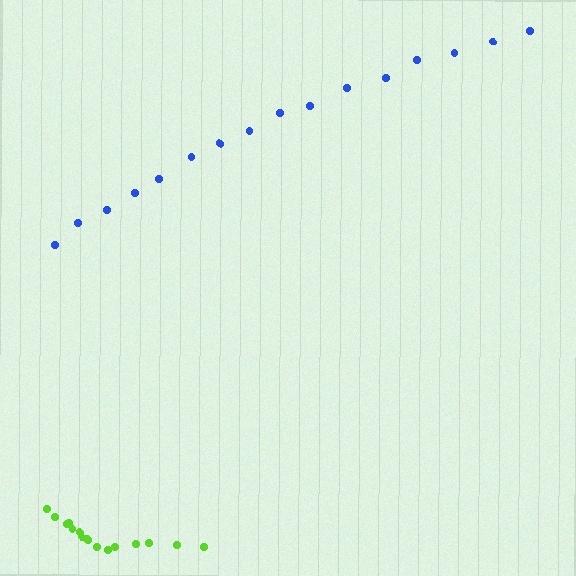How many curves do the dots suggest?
There are 2 distinct paths.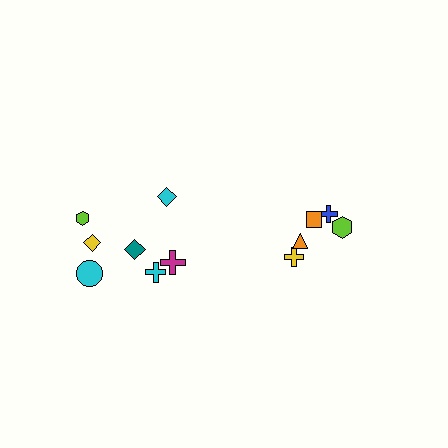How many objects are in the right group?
There are 5 objects.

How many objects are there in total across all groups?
There are 12 objects.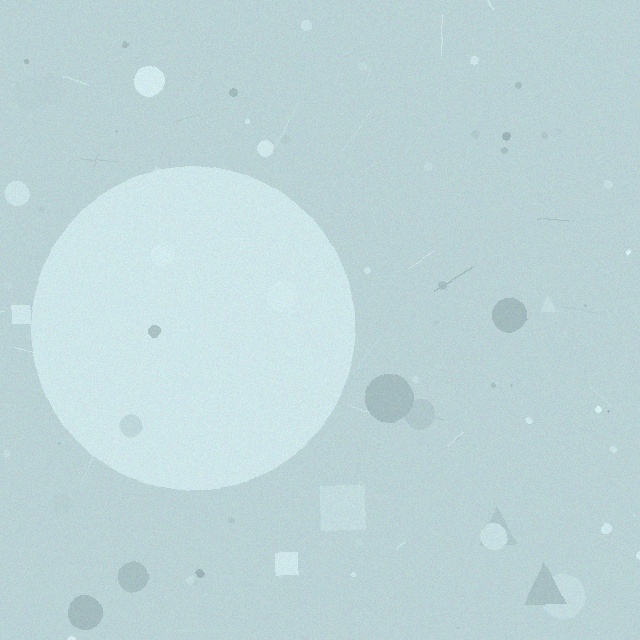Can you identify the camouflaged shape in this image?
The camouflaged shape is a circle.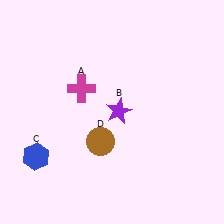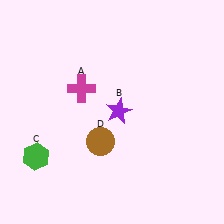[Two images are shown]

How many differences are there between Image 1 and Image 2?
There is 1 difference between the two images.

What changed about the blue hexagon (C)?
In Image 1, C is blue. In Image 2, it changed to green.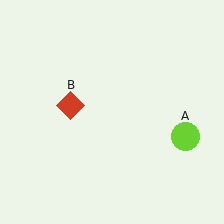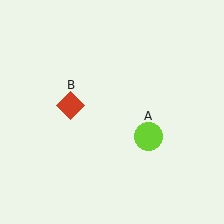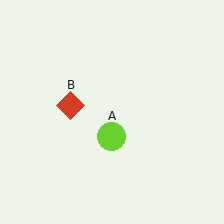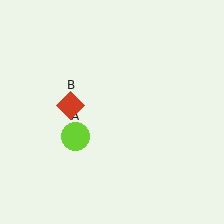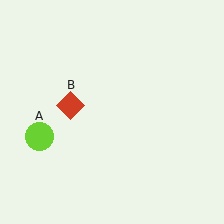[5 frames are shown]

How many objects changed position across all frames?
1 object changed position: lime circle (object A).